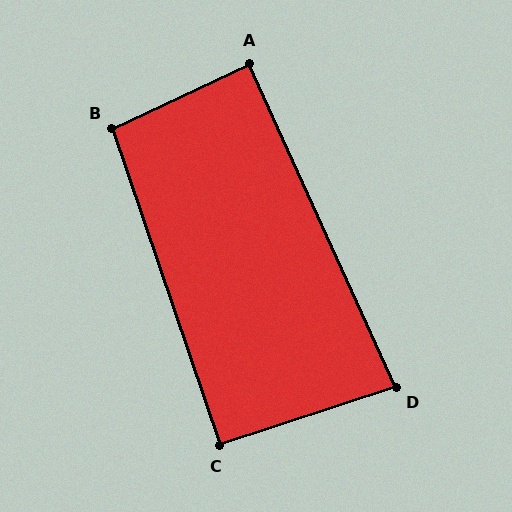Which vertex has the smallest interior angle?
D, at approximately 84 degrees.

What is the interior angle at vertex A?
Approximately 89 degrees (approximately right).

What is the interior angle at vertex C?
Approximately 91 degrees (approximately right).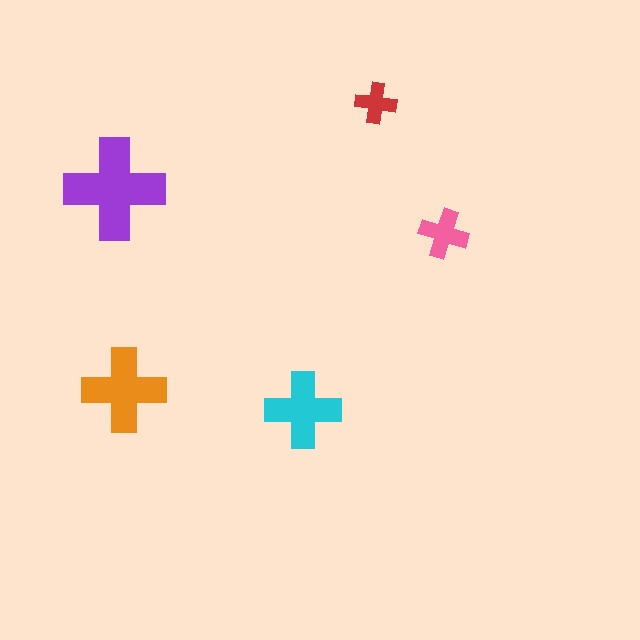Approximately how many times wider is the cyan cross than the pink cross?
About 1.5 times wider.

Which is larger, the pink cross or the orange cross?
The orange one.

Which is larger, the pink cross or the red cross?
The pink one.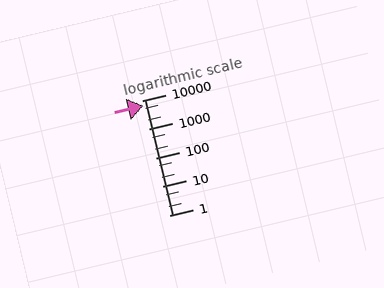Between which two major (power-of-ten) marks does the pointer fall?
The pointer is between 1000 and 10000.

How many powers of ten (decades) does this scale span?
The scale spans 4 decades, from 1 to 10000.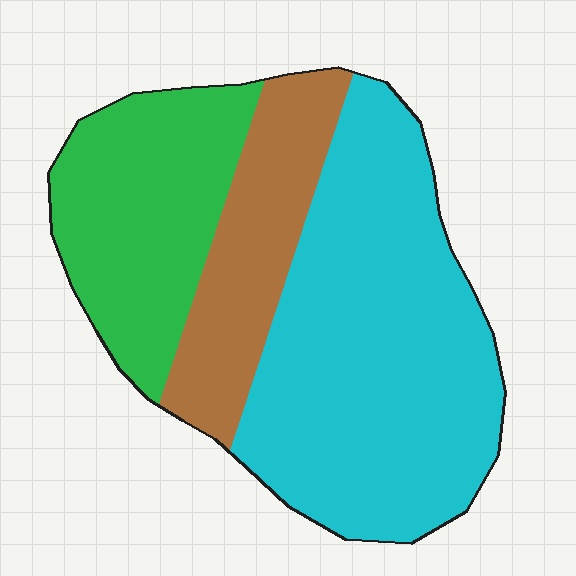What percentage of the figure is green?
Green takes up about one quarter (1/4) of the figure.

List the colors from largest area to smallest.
From largest to smallest: cyan, green, brown.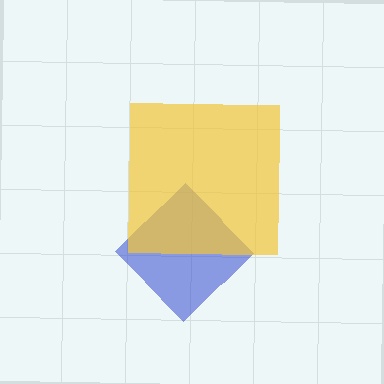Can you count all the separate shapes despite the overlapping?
Yes, there are 2 separate shapes.